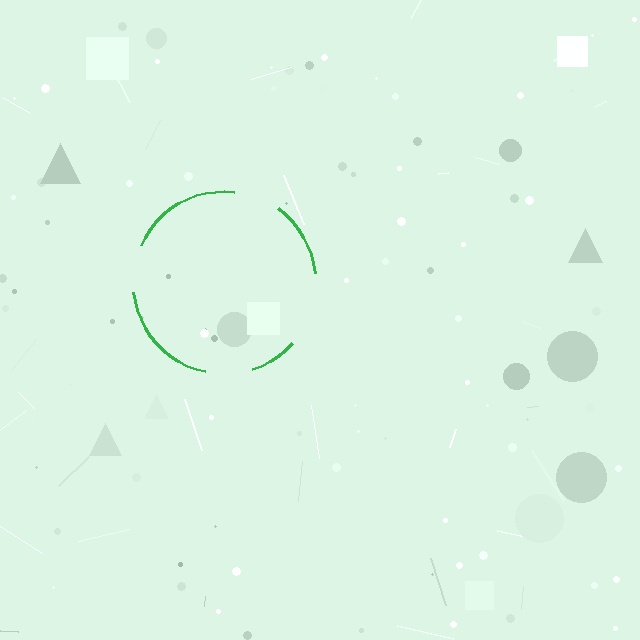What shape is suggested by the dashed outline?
The dashed outline suggests a circle.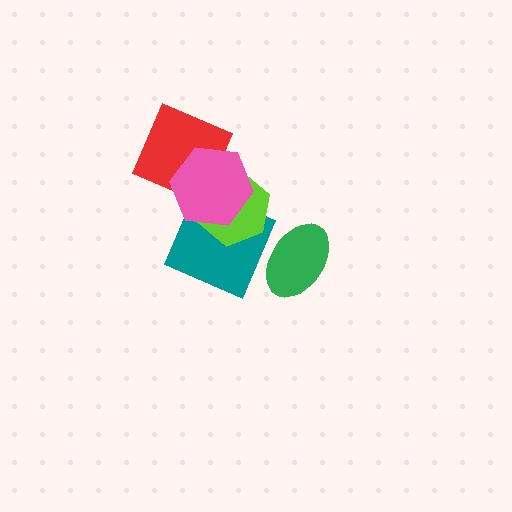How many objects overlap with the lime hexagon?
2 objects overlap with the lime hexagon.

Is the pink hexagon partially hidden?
No, no other shape covers it.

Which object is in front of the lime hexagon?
The pink hexagon is in front of the lime hexagon.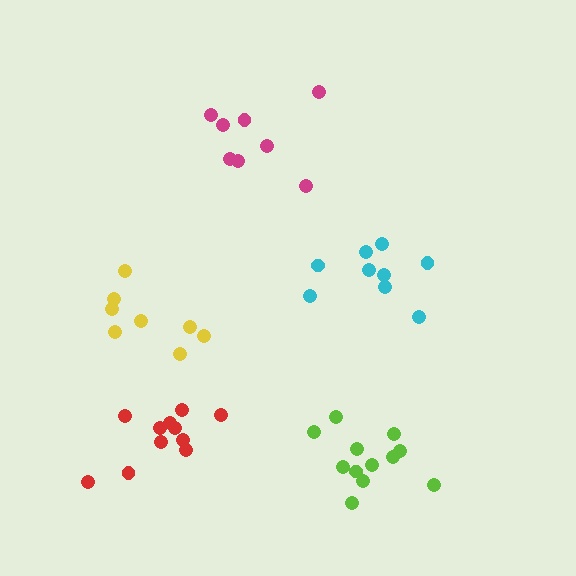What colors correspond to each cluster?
The clusters are colored: cyan, red, lime, magenta, yellow.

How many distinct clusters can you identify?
There are 5 distinct clusters.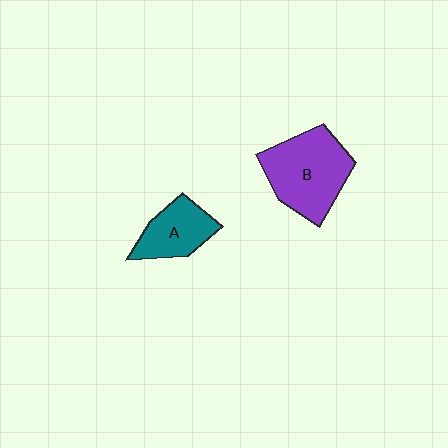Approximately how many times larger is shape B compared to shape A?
Approximately 1.7 times.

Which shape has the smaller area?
Shape A (teal).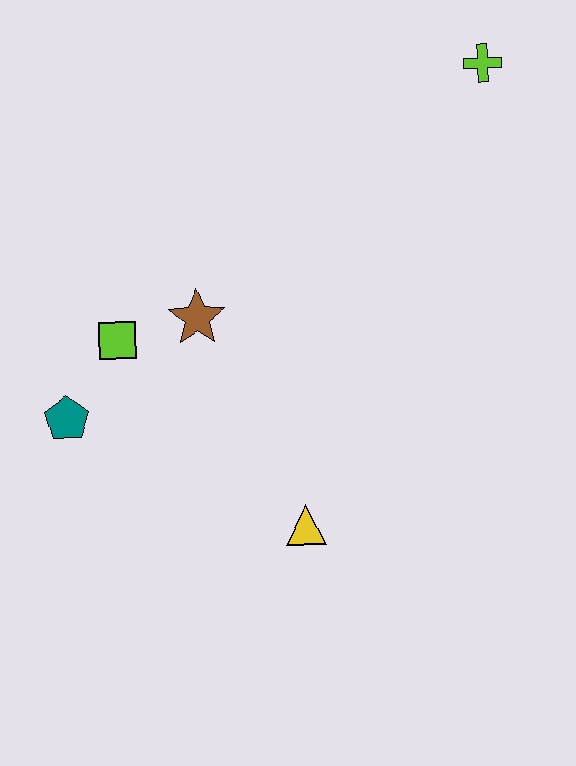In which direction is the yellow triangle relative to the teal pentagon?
The yellow triangle is to the right of the teal pentagon.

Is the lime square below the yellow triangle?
No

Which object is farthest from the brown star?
The lime cross is farthest from the brown star.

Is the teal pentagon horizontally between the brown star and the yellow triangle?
No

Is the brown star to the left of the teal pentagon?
No